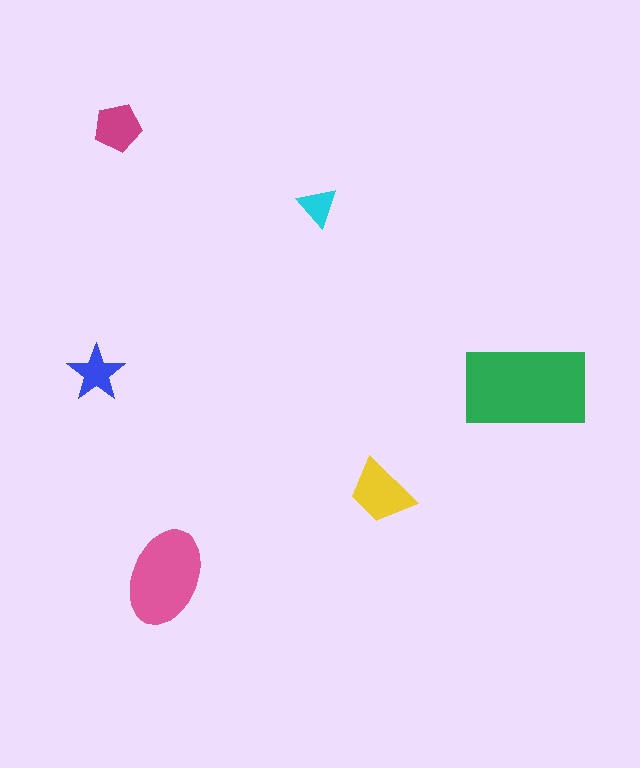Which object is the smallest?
The cyan triangle.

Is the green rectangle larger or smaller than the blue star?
Larger.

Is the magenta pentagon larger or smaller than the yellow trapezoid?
Smaller.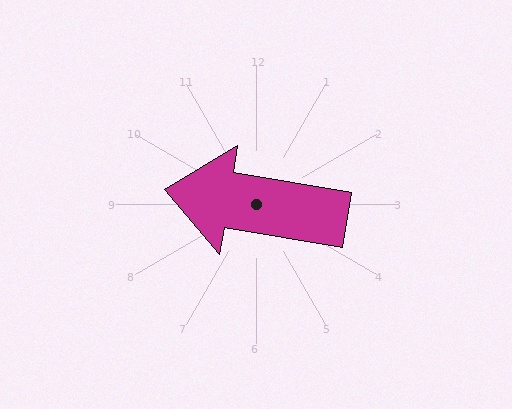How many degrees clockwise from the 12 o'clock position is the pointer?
Approximately 280 degrees.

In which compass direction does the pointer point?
West.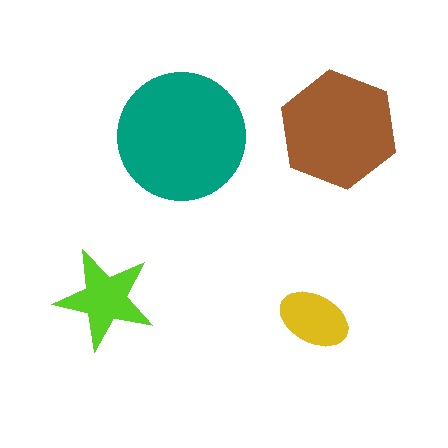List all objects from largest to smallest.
The teal circle, the brown hexagon, the lime star, the yellow ellipse.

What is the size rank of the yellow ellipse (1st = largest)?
4th.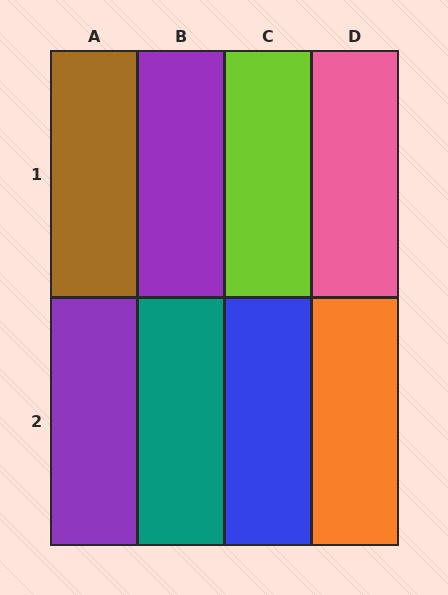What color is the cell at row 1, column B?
Purple.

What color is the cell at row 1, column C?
Lime.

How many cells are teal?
1 cell is teal.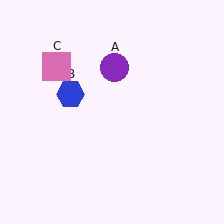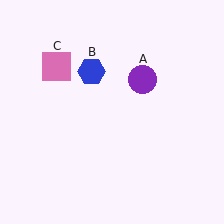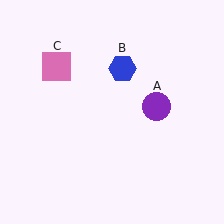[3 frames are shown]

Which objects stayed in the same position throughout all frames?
Pink square (object C) remained stationary.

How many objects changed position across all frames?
2 objects changed position: purple circle (object A), blue hexagon (object B).